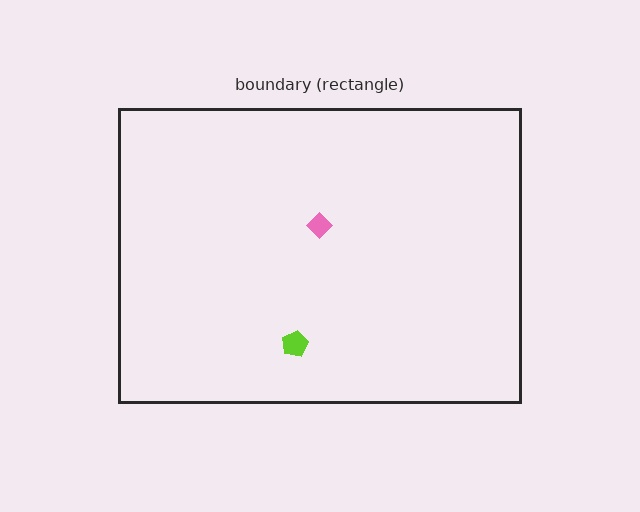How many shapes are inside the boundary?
2 inside, 0 outside.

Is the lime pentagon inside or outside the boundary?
Inside.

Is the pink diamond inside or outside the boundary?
Inside.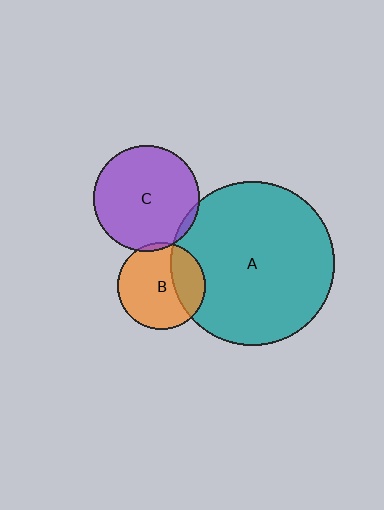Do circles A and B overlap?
Yes.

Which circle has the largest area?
Circle A (teal).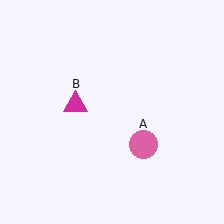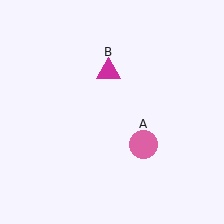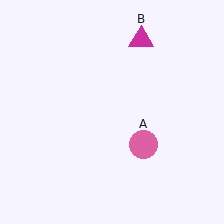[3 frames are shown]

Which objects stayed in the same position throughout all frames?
Pink circle (object A) remained stationary.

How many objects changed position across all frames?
1 object changed position: magenta triangle (object B).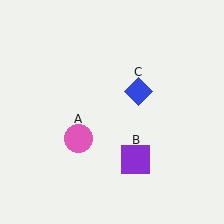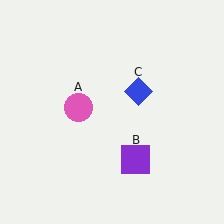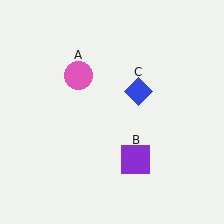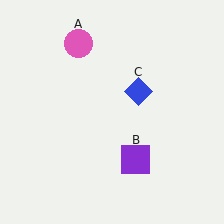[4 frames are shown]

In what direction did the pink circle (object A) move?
The pink circle (object A) moved up.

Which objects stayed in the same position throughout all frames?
Purple square (object B) and blue diamond (object C) remained stationary.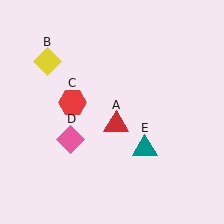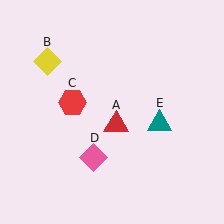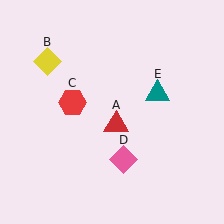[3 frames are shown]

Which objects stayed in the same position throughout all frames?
Red triangle (object A) and yellow diamond (object B) and red hexagon (object C) remained stationary.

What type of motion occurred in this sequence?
The pink diamond (object D), teal triangle (object E) rotated counterclockwise around the center of the scene.